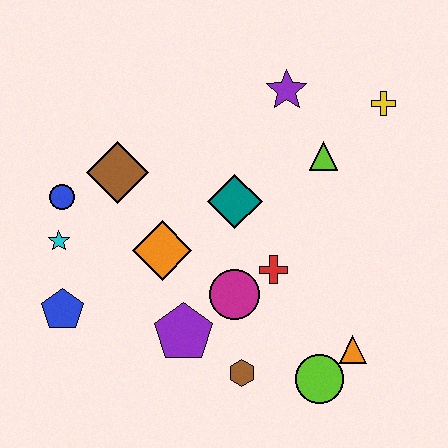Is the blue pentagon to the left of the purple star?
Yes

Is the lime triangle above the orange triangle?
Yes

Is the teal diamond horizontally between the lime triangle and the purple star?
No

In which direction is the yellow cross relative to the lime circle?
The yellow cross is above the lime circle.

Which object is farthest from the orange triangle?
The blue circle is farthest from the orange triangle.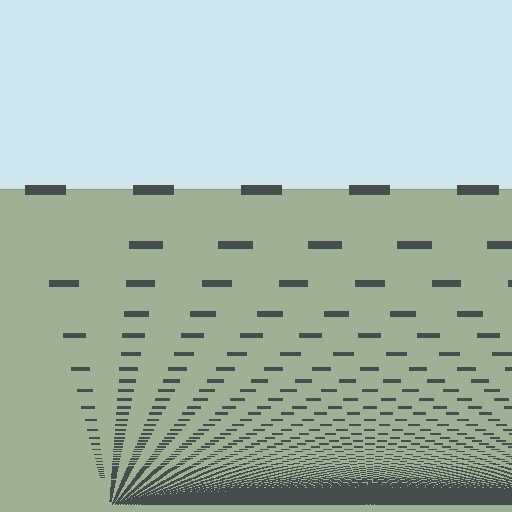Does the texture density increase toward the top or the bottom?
Density increases toward the bottom.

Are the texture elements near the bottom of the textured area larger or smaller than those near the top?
Smaller. The gradient is inverted — elements near the bottom are smaller and denser.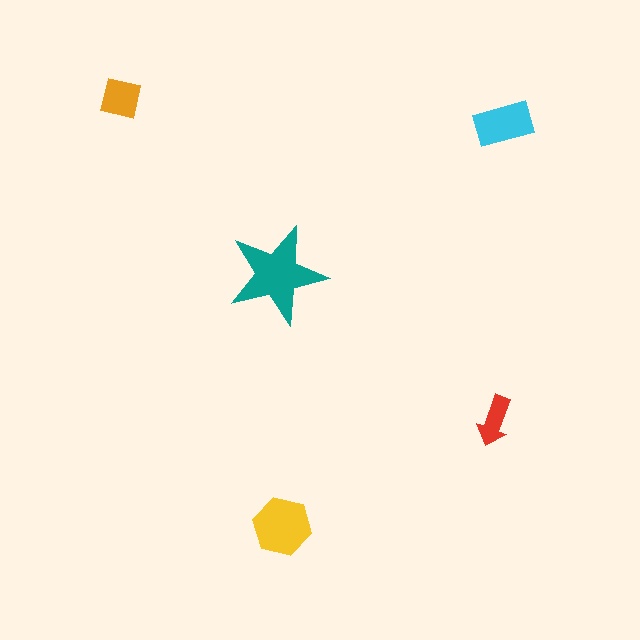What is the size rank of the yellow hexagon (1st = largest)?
2nd.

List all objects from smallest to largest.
The red arrow, the orange square, the cyan rectangle, the yellow hexagon, the teal star.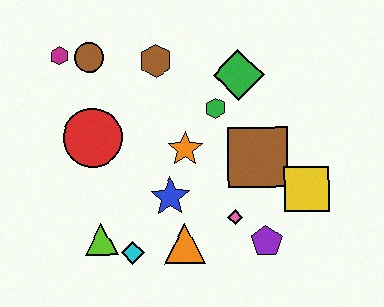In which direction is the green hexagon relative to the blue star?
The green hexagon is above the blue star.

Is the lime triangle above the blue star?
No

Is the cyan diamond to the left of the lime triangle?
No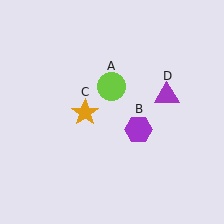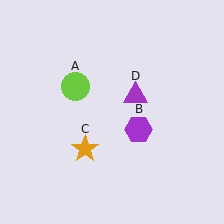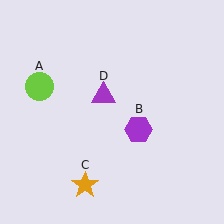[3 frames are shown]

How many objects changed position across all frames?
3 objects changed position: lime circle (object A), orange star (object C), purple triangle (object D).